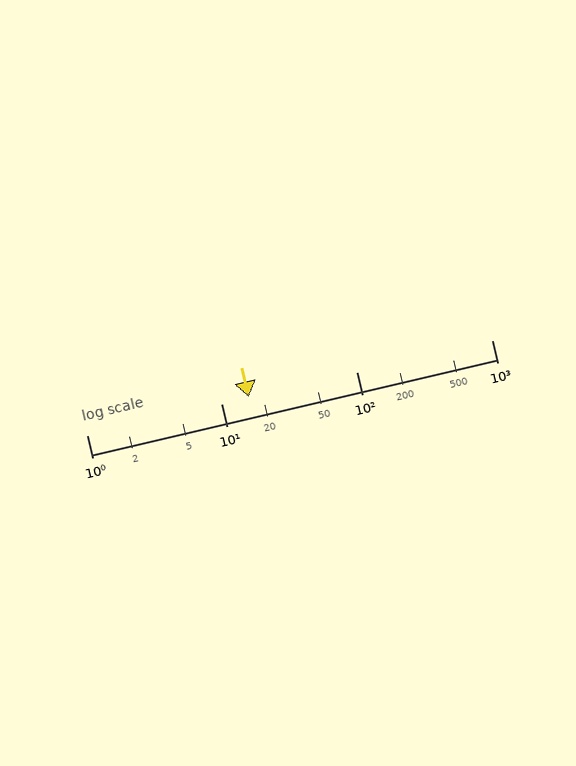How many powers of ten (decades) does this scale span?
The scale spans 3 decades, from 1 to 1000.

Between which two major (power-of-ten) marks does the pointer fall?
The pointer is between 10 and 100.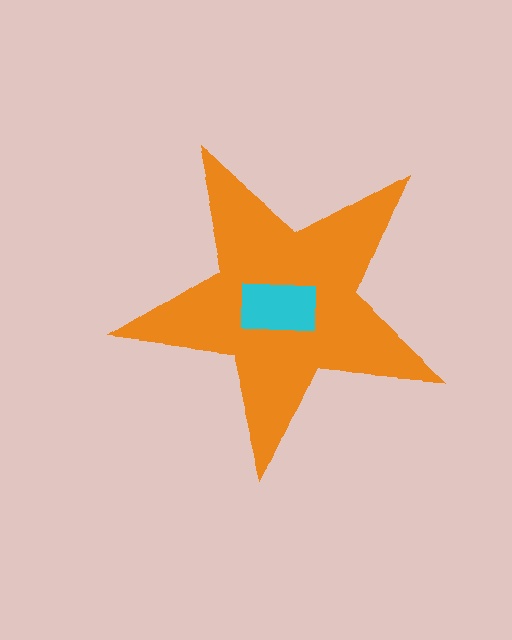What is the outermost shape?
The orange star.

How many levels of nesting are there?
2.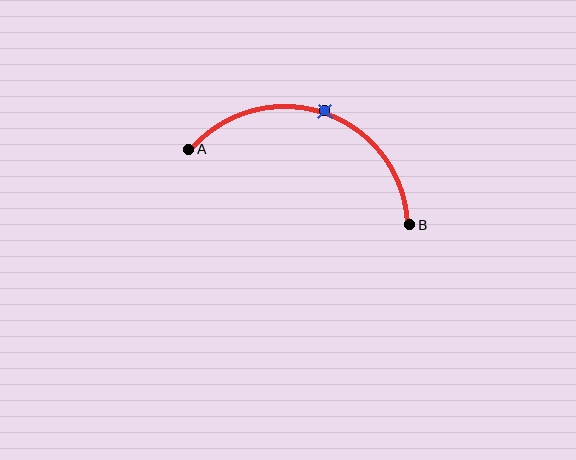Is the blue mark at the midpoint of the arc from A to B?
Yes. The blue mark lies on the arc at equal arc-length from both A and B — it is the arc midpoint.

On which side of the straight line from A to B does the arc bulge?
The arc bulges above the straight line connecting A and B.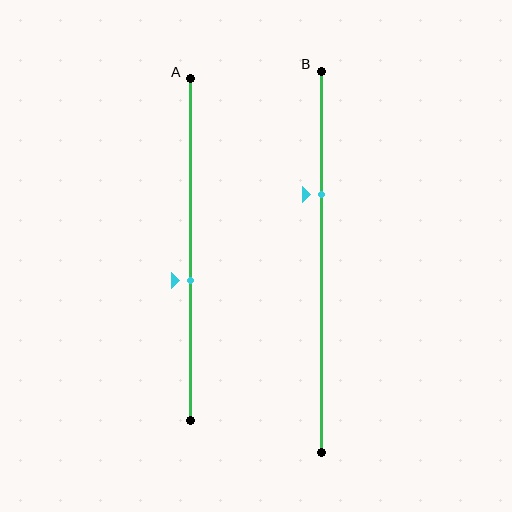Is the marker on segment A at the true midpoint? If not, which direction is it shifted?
No, the marker on segment A is shifted downward by about 9% of the segment length.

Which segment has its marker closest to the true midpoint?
Segment A has its marker closest to the true midpoint.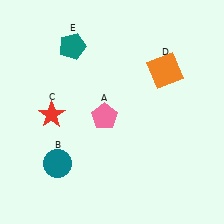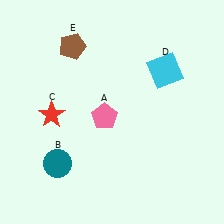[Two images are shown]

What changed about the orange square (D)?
In Image 1, D is orange. In Image 2, it changed to cyan.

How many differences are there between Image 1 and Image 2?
There are 2 differences between the two images.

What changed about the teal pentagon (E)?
In Image 1, E is teal. In Image 2, it changed to brown.